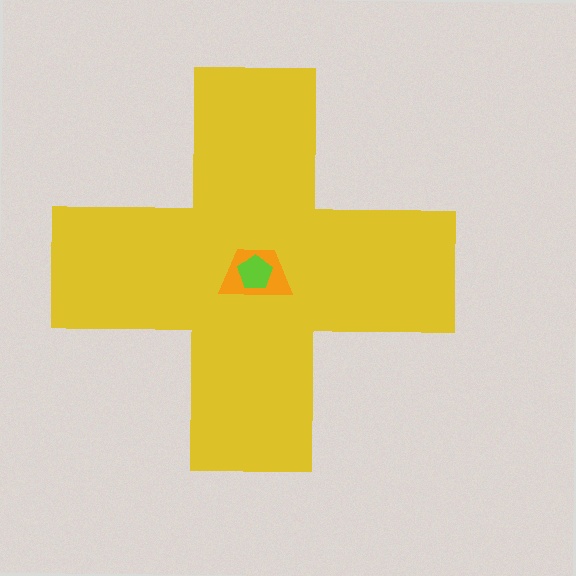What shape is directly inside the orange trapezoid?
The lime pentagon.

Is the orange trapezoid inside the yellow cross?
Yes.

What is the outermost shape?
The yellow cross.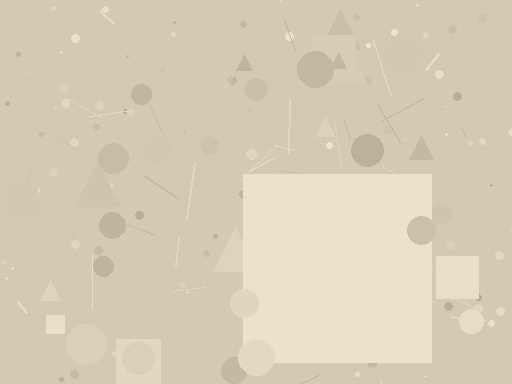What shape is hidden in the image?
A square is hidden in the image.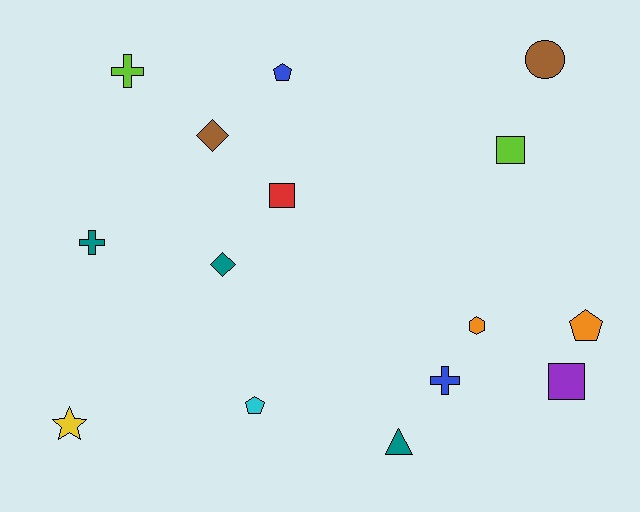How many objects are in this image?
There are 15 objects.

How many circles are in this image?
There is 1 circle.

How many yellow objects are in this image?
There is 1 yellow object.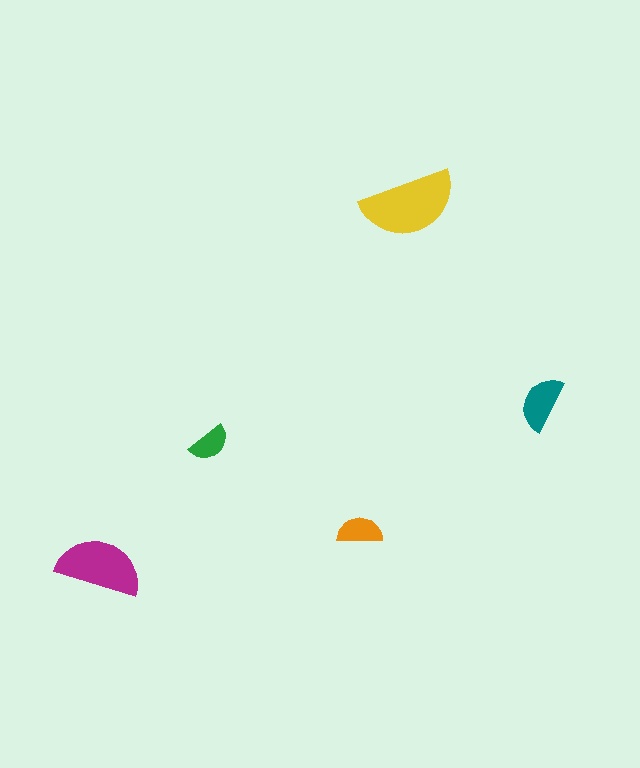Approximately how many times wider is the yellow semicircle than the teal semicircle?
About 1.5 times wider.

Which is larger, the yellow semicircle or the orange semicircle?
The yellow one.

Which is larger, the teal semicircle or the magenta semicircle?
The magenta one.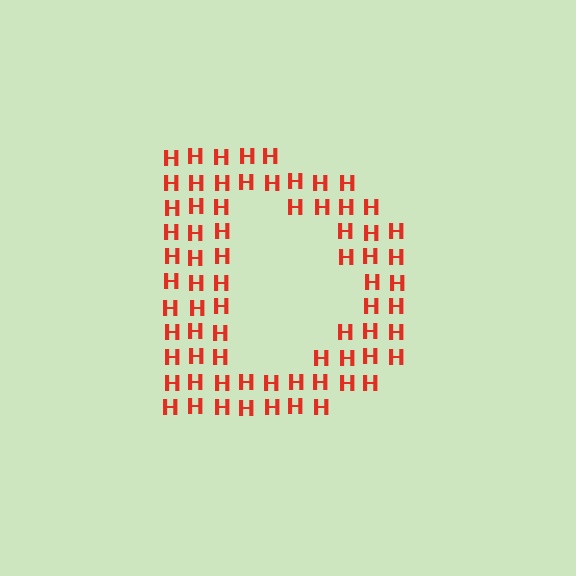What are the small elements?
The small elements are letter H's.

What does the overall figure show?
The overall figure shows the letter D.